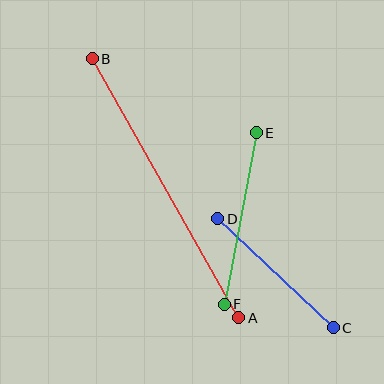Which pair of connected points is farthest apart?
Points A and B are farthest apart.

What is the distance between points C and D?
The distance is approximately 159 pixels.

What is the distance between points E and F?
The distance is approximately 175 pixels.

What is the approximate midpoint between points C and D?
The midpoint is at approximately (275, 273) pixels.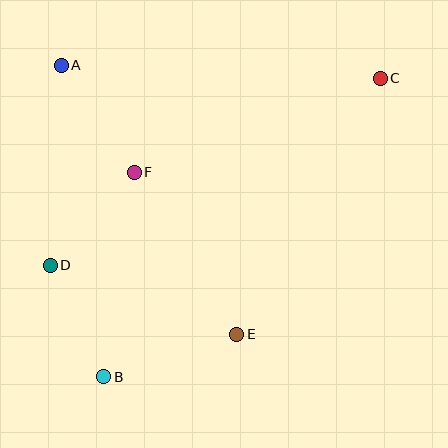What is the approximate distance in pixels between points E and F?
The distance between E and F is approximately 191 pixels.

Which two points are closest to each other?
Points B and D are closest to each other.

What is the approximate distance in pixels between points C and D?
The distance between C and D is approximately 379 pixels.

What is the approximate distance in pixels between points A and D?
The distance between A and D is approximately 200 pixels.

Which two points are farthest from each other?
Points B and C are farthest from each other.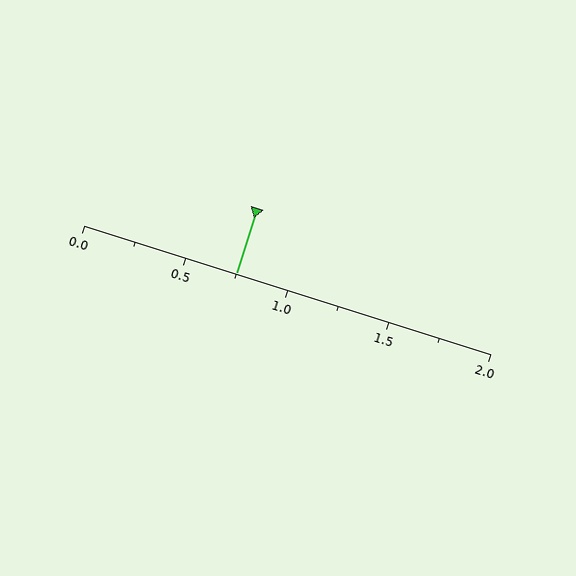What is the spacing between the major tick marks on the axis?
The major ticks are spaced 0.5 apart.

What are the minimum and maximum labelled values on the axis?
The axis runs from 0.0 to 2.0.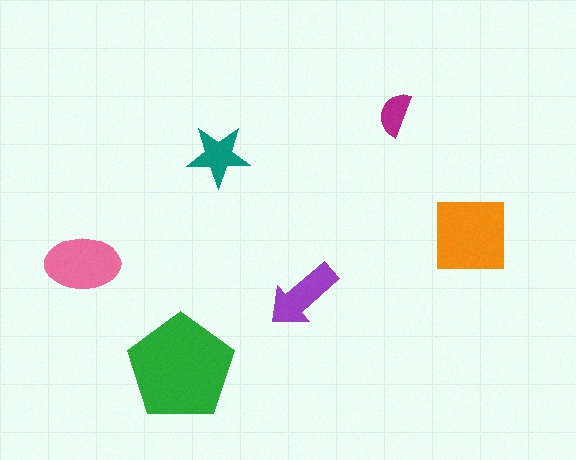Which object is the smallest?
The magenta semicircle.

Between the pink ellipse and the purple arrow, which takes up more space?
The pink ellipse.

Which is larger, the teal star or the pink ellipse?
The pink ellipse.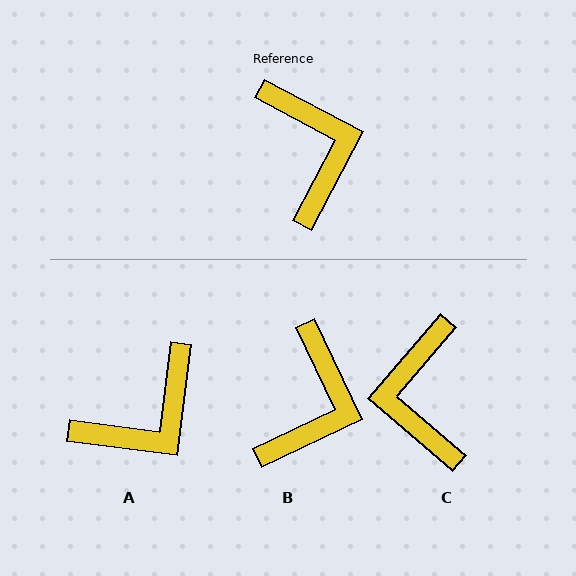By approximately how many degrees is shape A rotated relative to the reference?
Approximately 70 degrees clockwise.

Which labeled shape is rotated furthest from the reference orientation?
C, about 167 degrees away.